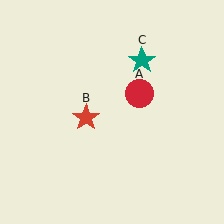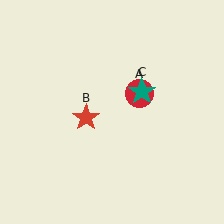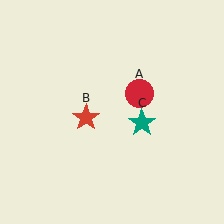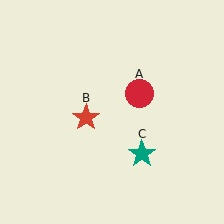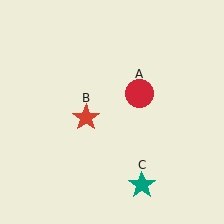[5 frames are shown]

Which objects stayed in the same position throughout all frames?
Red circle (object A) and red star (object B) remained stationary.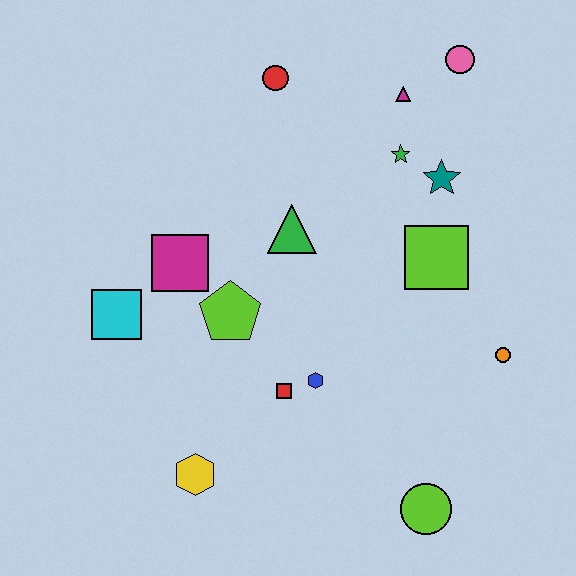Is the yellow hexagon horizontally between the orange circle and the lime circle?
No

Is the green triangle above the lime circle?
Yes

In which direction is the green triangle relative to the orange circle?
The green triangle is to the left of the orange circle.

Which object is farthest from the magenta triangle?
The yellow hexagon is farthest from the magenta triangle.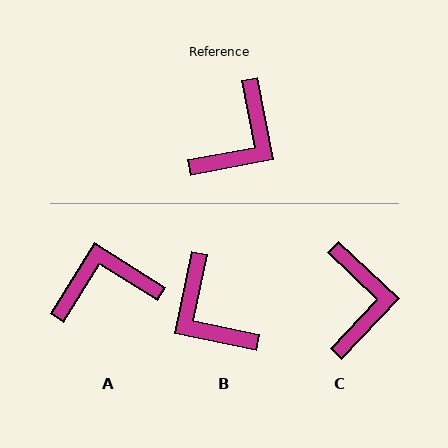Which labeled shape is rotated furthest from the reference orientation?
A, about 137 degrees away.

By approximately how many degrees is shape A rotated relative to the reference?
Approximately 137 degrees counter-clockwise.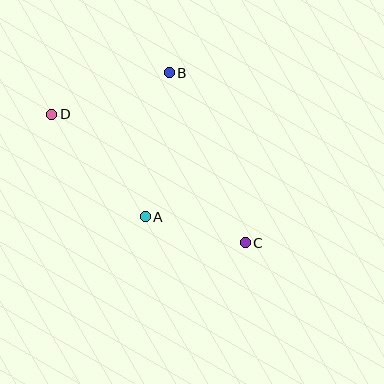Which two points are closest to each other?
Points A and C are closest to each other.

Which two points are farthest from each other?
Points C and D are farthest from each other.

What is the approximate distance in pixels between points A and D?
The distance between A and D is approximately 139 pixels.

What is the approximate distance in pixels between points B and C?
The distance between B and C is approximately 186 pixels.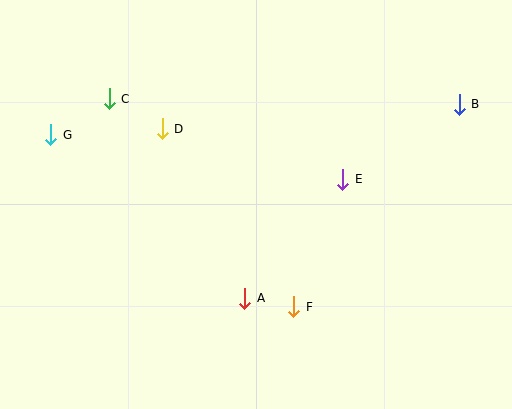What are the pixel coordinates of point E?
Point E is at (343, 179).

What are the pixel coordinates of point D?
Point D is at (162, 129).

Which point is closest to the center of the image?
Point E at (343, 179) is closest to the center.